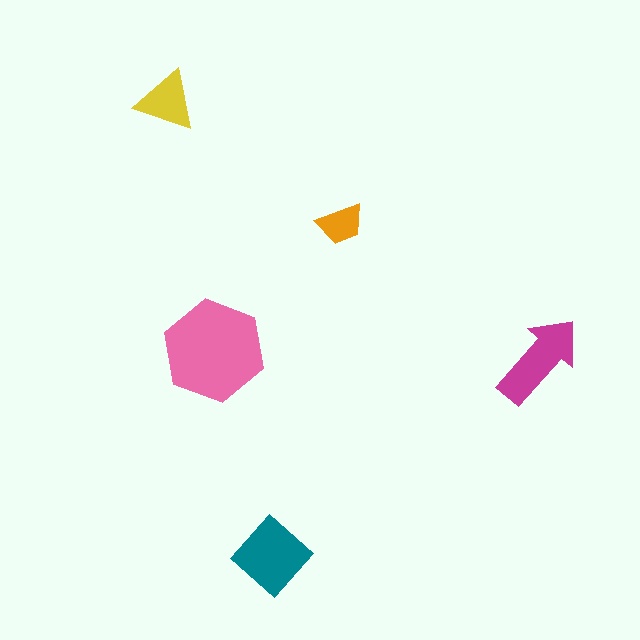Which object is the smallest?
The orange trapezoid.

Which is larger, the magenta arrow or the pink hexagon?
The pink hexagon.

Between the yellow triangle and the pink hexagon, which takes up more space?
The pink hexagon.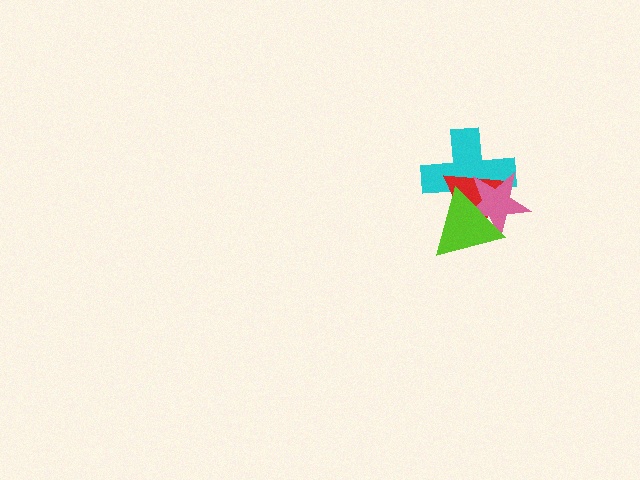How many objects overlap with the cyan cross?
3 objects overlap with the cyan cross.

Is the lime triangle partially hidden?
No, no other shape covers it.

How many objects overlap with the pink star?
3 objects overlap with the pink star.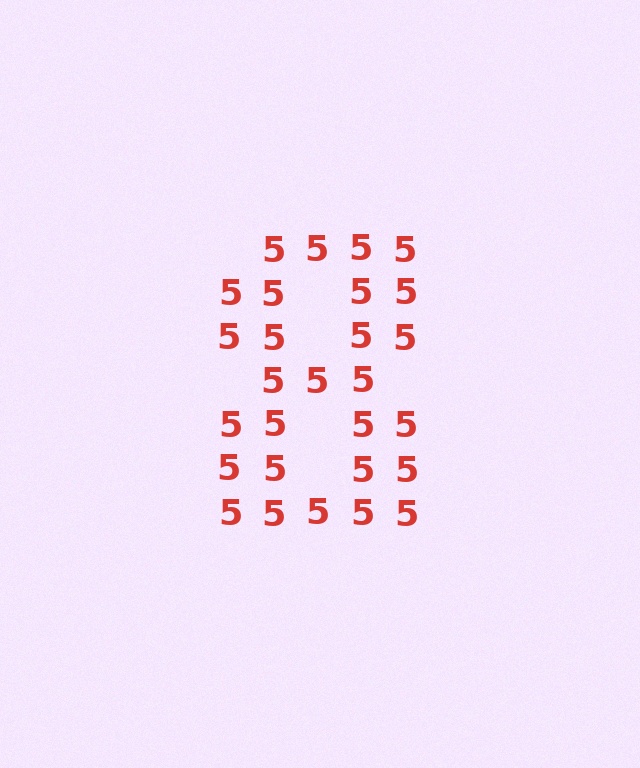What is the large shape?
The large shape is the digit 8.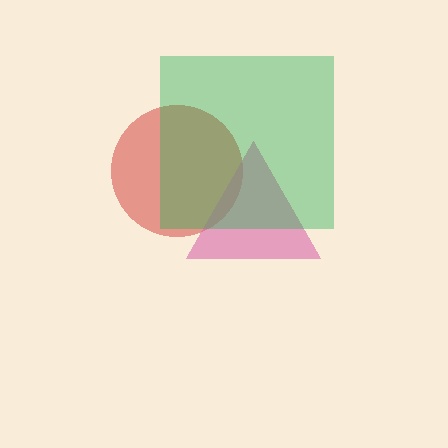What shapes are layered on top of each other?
The layered shapes are: a red circle, a pink triangle, a green square.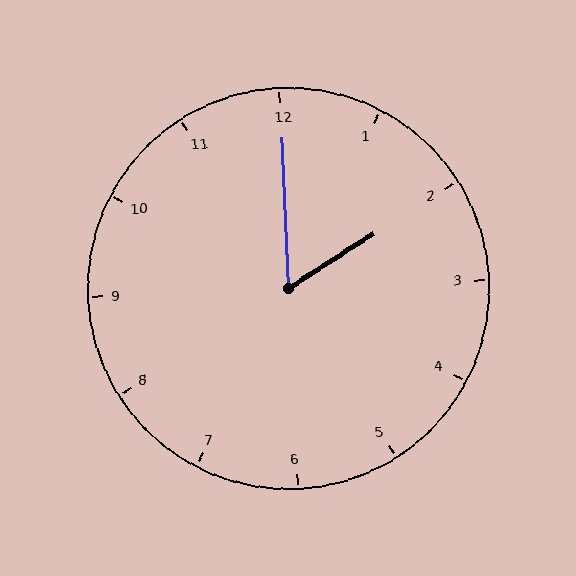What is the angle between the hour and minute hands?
Approximately 60 degrees.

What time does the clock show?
2:00.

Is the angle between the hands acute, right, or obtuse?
It is acute.